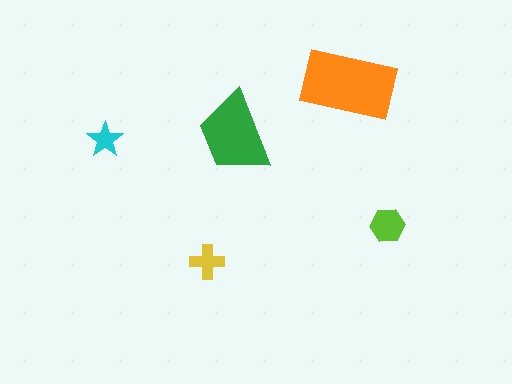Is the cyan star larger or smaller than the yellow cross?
Smaller.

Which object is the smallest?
The cyan star.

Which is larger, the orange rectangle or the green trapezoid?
The orange rectangle.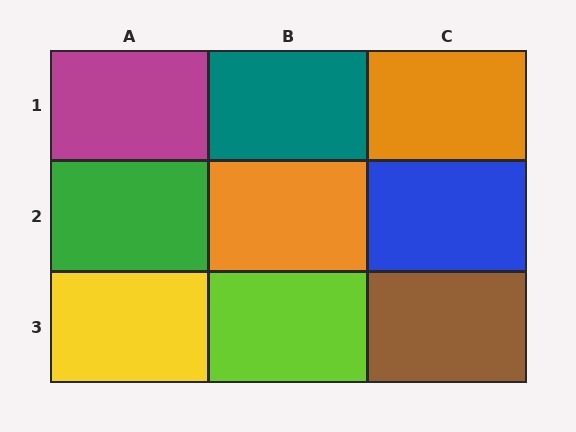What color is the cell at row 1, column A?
Magenta.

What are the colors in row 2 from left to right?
Green, orange, blue.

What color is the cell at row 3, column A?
Yellow.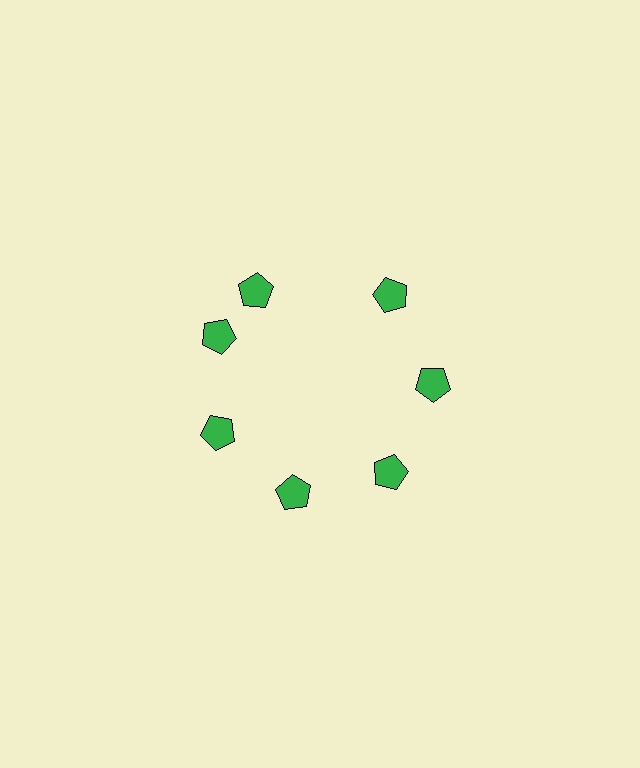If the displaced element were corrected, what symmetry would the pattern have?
It would have 7-fold rotational symmetry — the pattern would map onto itself every 51 degrees.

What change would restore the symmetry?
The symmetry would be restored by rotating it back into even spacing with its neighbors so that all 7 pentagons sit at equal angles and equal distance from the center.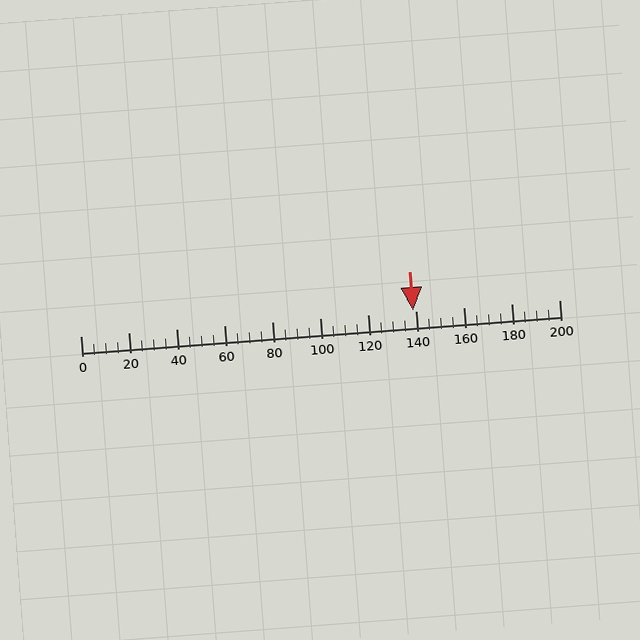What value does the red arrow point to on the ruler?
The red arrow points to approximately 139.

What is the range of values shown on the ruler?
The ruler shows values from 0 to 200.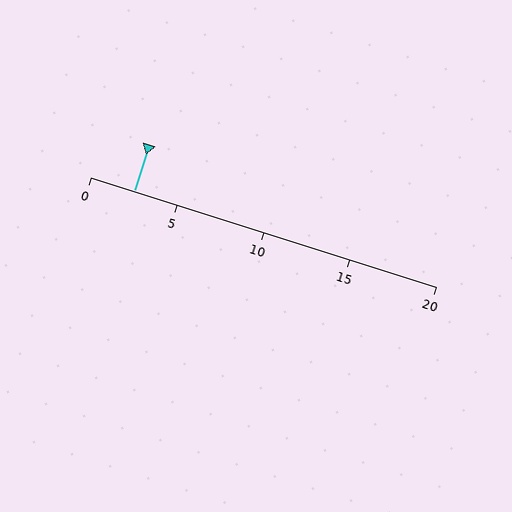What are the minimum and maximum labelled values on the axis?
The axis runs from 0 to 20.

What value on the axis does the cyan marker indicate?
The marker indicates approximately 2.5.